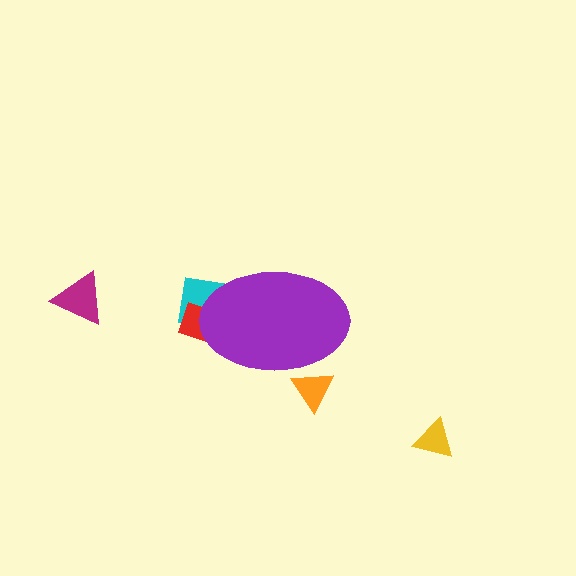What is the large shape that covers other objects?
A purple ellipse.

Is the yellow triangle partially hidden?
No, the yellow triangle is fully visible.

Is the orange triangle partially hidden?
Yes, the orange triangle is partially hidden behind the purple ellipse.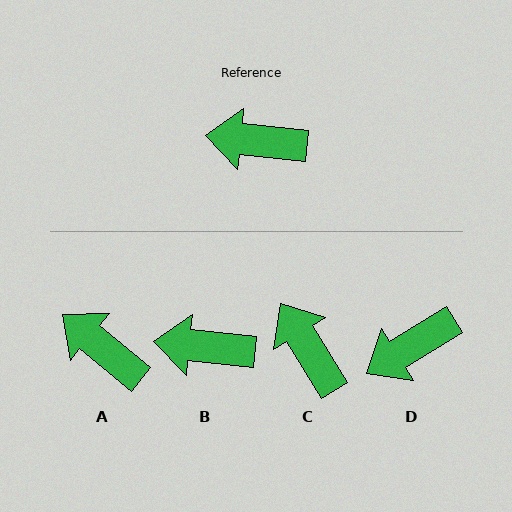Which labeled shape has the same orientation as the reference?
B.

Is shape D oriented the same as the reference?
No, it is off by about 37 degrees.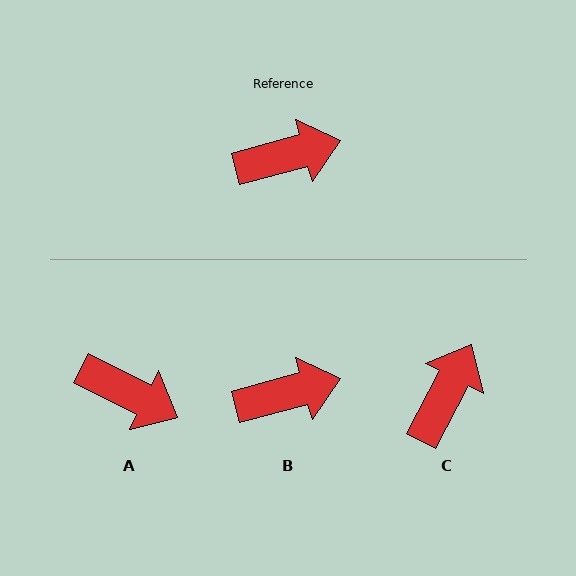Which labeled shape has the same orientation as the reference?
B.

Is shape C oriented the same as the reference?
No, it is off by about 47 degrees.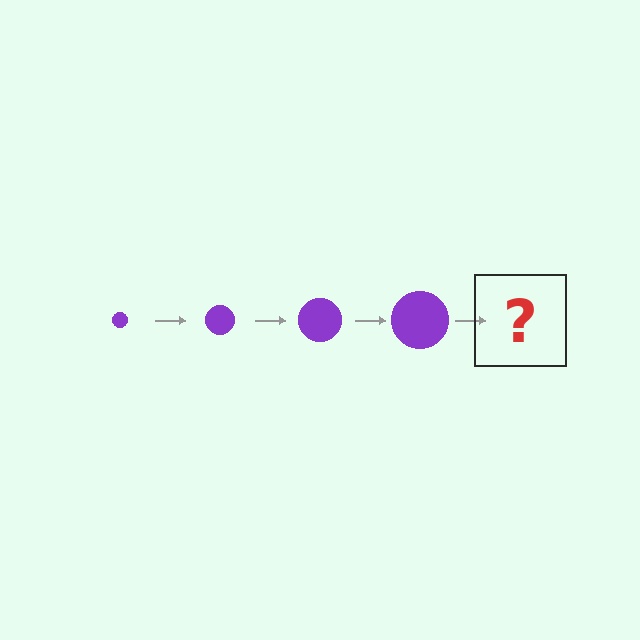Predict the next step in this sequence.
The next step is a purple circle, larger than the previous one.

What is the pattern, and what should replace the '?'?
The pattern is that the circle gets progressively larger each step. The '?' should be a purple circle, larger than the previous one.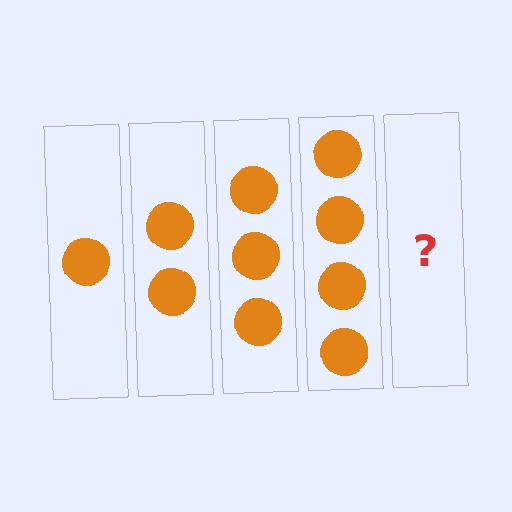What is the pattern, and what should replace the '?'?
The pattern is that each step adds one more circle. The '?' should be 5 circles.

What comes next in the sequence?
The next element should be 5 circles.